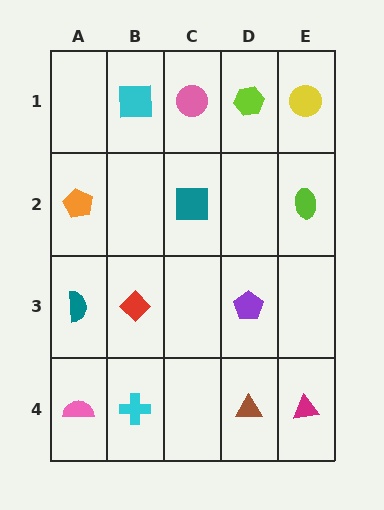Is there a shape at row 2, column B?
No, that cell is empty.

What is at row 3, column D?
A purple pentagon.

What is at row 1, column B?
A cyan square.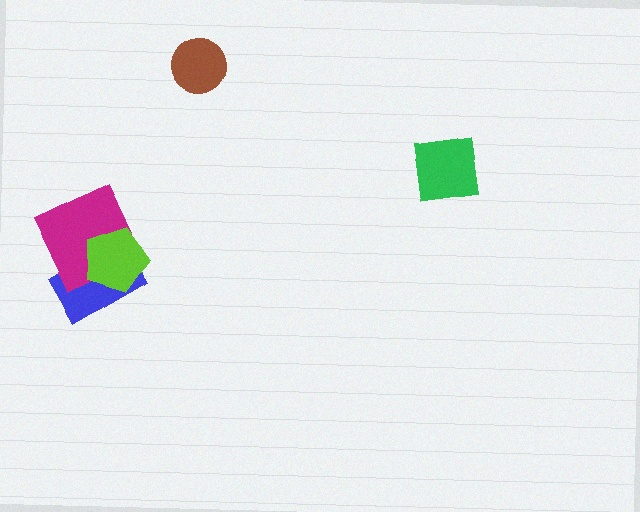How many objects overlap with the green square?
0 objects overlap with the green square.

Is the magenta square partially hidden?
Yes, it is partially covered by another shape.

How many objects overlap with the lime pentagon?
2 objects overlap with the lime pentagon.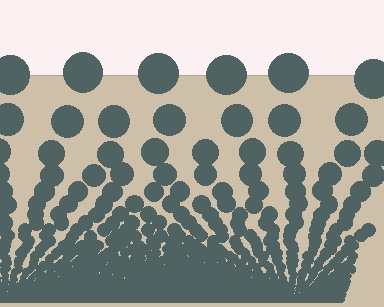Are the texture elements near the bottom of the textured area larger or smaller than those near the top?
Smaller. The gradient is inverted — elements near the bottom are smaller and denser.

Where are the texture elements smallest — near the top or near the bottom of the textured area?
Near the bottom.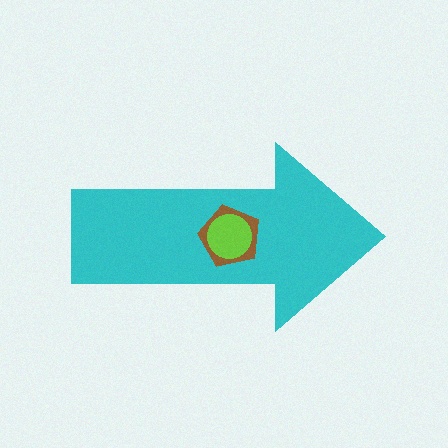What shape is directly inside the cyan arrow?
The brown pentagon.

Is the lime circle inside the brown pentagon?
Yes.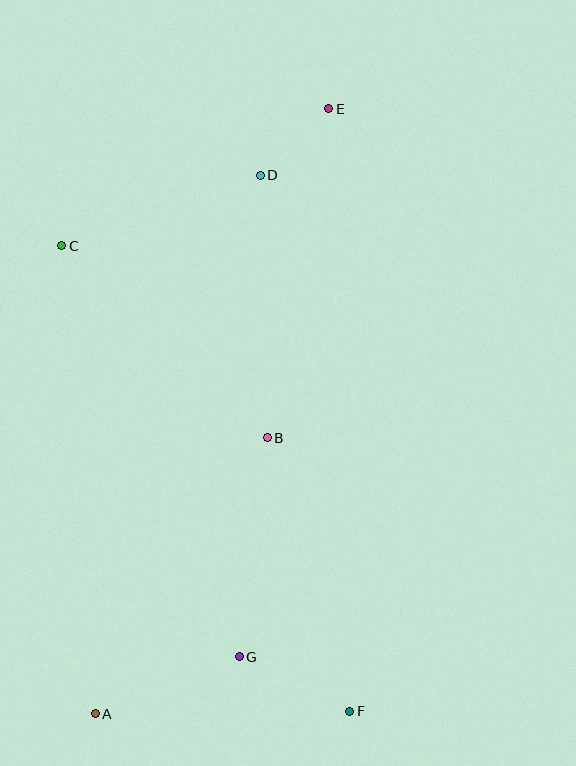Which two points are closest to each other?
Points D and E are closest to each other.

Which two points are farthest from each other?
Points A and E are farthest from each other.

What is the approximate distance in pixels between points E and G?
The distance between E and G is approximately 555 pixels.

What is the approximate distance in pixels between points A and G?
The distance between A and G is approximately 155 pixels.